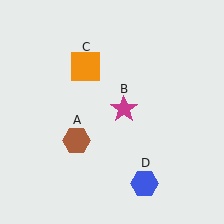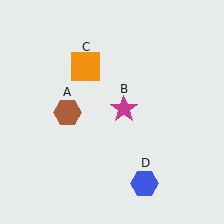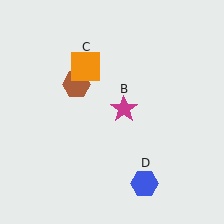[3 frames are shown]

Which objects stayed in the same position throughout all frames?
Magenta star (object B) and orange square (object C) and blue hexagon (object D) remained stationary.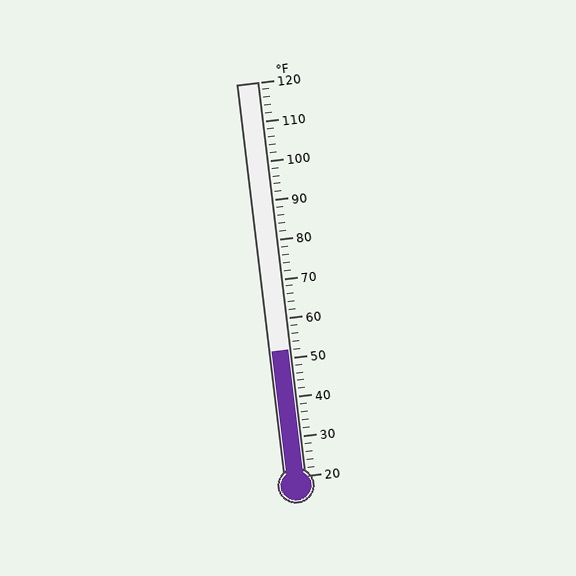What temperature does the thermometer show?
The thermometer shows approximately 52°F.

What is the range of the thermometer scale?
The thermometer scale ranges from 20°F to 120°F.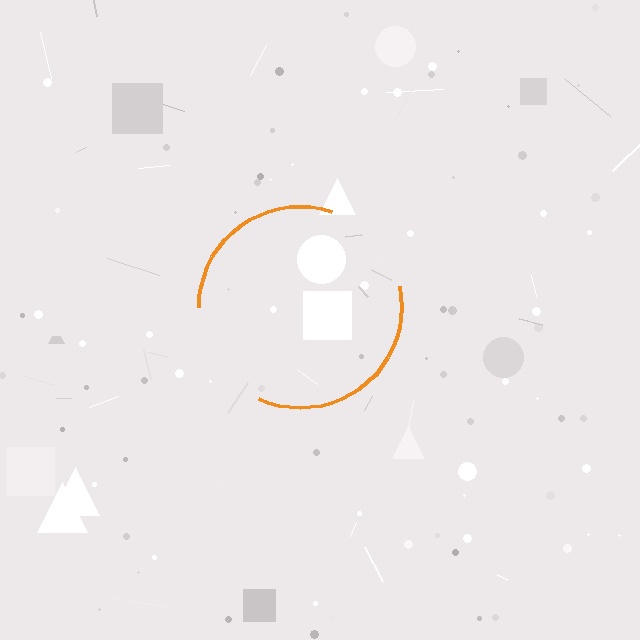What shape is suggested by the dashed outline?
The dashed outline suggests a circle.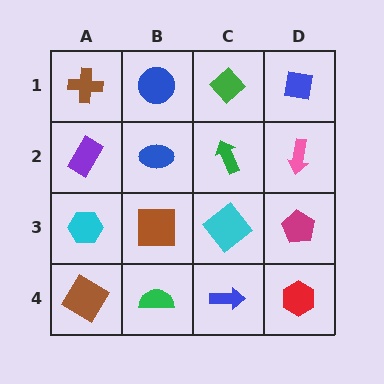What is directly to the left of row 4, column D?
A blue arrow.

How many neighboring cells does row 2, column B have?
4.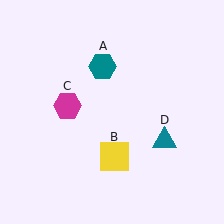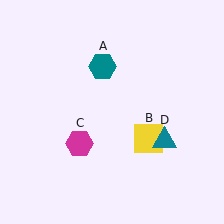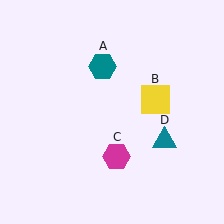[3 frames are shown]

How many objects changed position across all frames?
2 objects changed position: yellow square (object B), magenta hexagon (object C).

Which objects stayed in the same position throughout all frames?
Teal hexagon (object A) and teal triangle (object D) remained stationary.